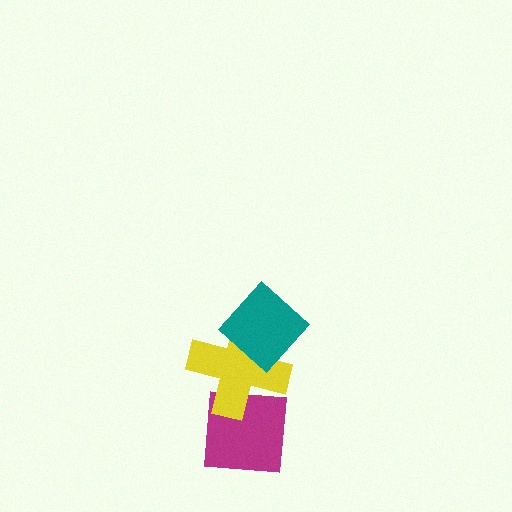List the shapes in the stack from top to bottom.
From top to bottom: the teal diamond, the yellow cross, the magenta square.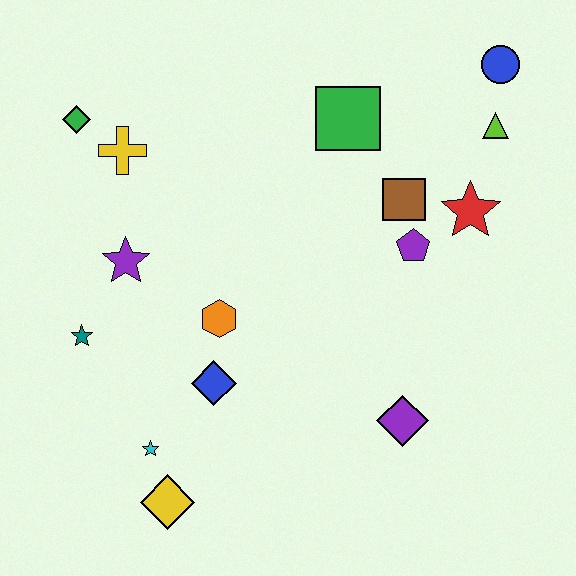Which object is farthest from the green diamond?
The purple diamond is farthest from the green diamond.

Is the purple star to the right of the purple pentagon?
No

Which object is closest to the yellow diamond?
The cyan star is closest to the yellow diamond.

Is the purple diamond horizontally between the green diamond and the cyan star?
No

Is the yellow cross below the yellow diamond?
No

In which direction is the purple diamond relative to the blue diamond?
The purple diamond is to the right of the blue diamond.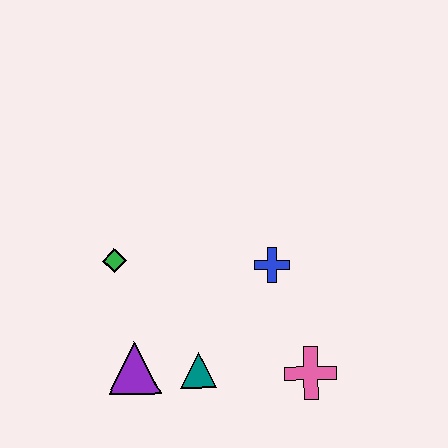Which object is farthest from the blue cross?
The purple triangle is farthest from the blue cross.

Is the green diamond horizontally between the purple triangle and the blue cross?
No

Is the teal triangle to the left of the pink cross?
Yes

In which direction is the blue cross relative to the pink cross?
The blue cross is above the pink cross.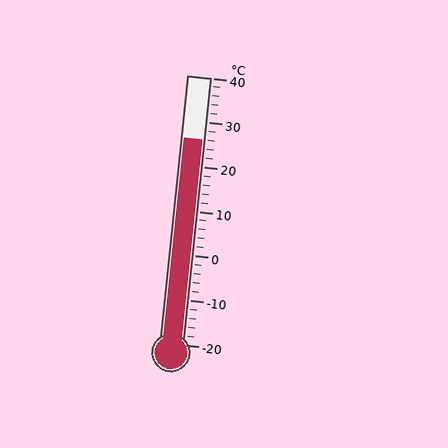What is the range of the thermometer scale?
The thermometer scale ranges from -20°C to 40°C.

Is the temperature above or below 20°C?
The temperature is above 20°C.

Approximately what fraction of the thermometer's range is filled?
The thermometer is filled to approximately 75% of its range.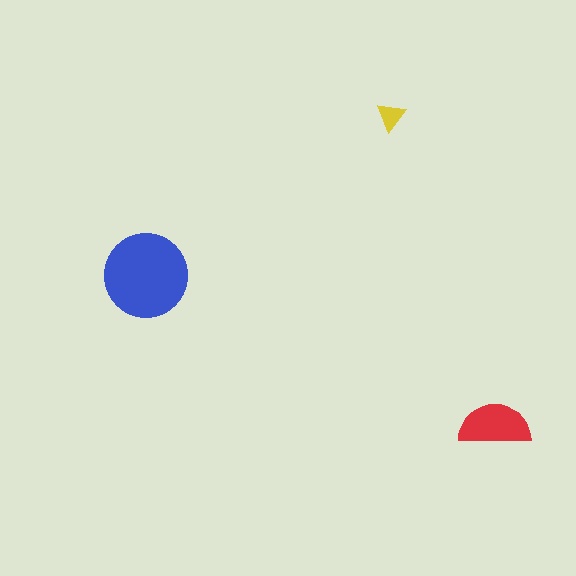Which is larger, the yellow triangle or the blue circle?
The blue circle.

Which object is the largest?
The blue circle.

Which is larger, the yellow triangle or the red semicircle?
The red semicircle.